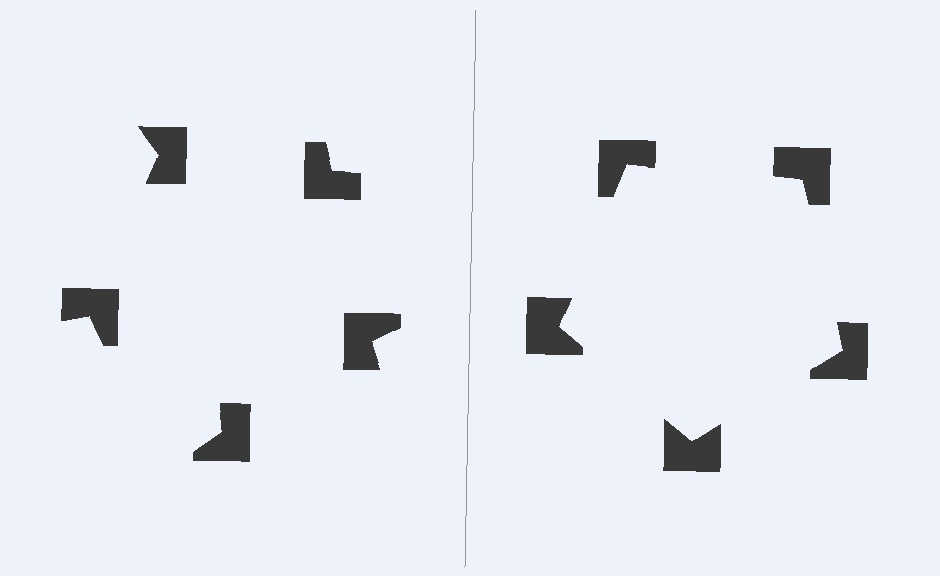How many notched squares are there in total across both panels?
10 — 5 on each side.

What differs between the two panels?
The notched squares are positioned identically on both sides; only the wedge orientations differ. On the right they align to a pentagon; on the left they are misaligned.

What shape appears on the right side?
An illusory pentagon.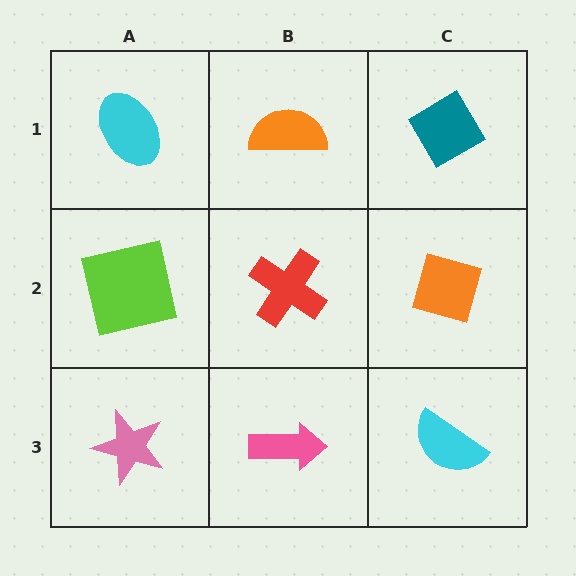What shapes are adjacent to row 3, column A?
A lime square (row 2, column A), a pink arrow (row 3, column B).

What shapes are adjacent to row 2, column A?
A cyan ellipse (row 1, column A), a pink star (row 3, column A), a red cross (row 2, column B).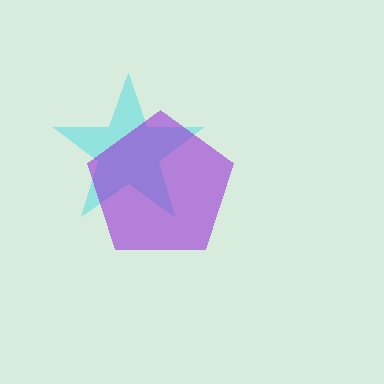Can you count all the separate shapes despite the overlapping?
Yes, there are 2 separate shapes.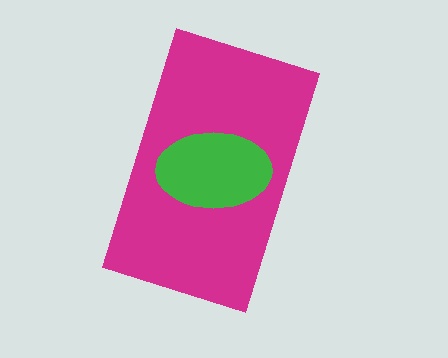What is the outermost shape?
The magenta rectangle.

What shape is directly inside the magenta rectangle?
The green ellipse.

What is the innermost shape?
The green ellipse.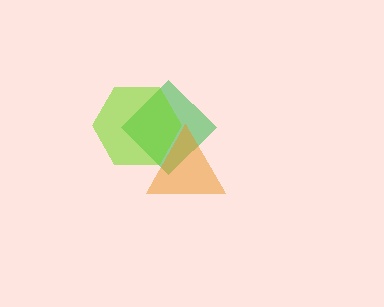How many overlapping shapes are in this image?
There are 3 overlapping shapes in the image.